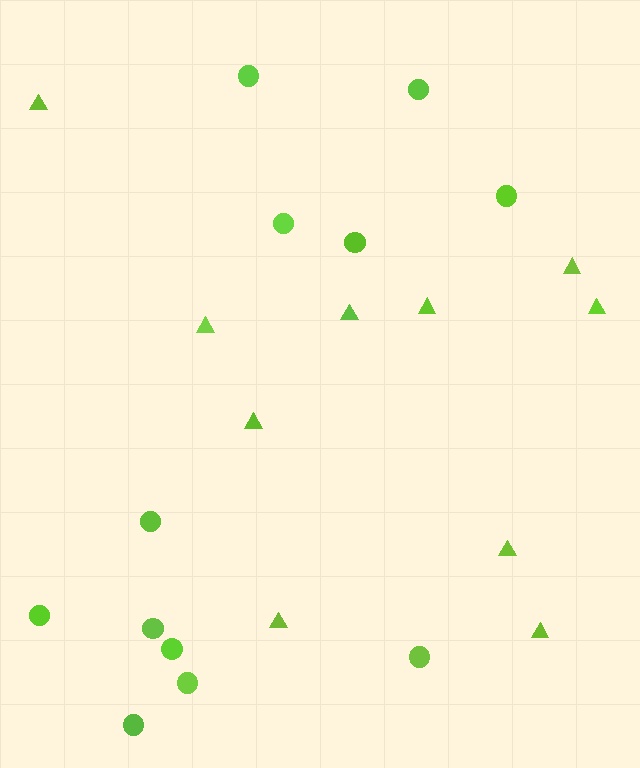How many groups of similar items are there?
There are 2 groups: one group of triangles (10) and one group of circles (12).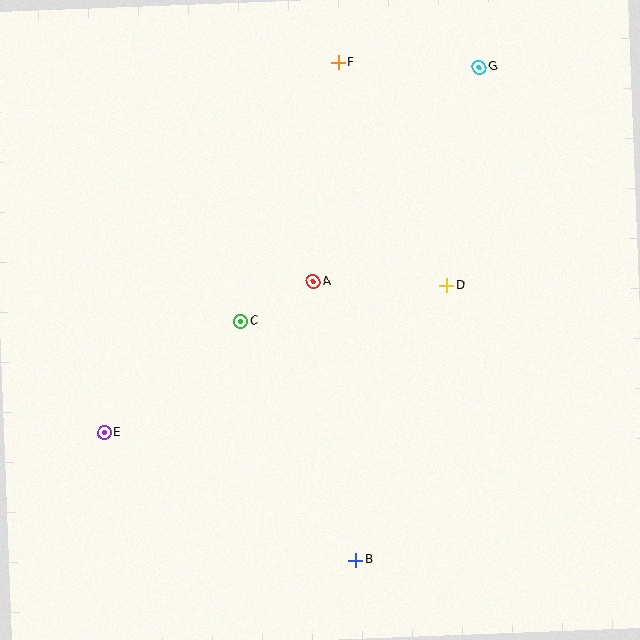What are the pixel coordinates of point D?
Point D is at (446, 286).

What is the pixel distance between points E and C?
The distance between E and C is 176 pixels.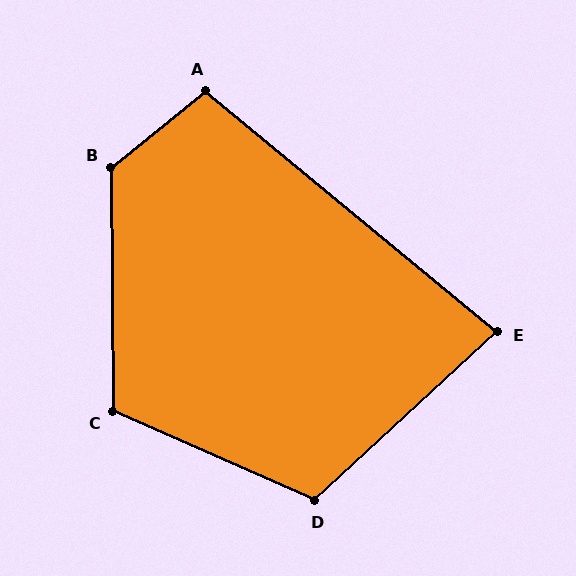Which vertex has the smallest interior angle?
E, at approximately 82 degrees.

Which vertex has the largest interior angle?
B, at approximately 129 degrees.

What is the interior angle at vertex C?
Approximately 114 degrees (obtuse).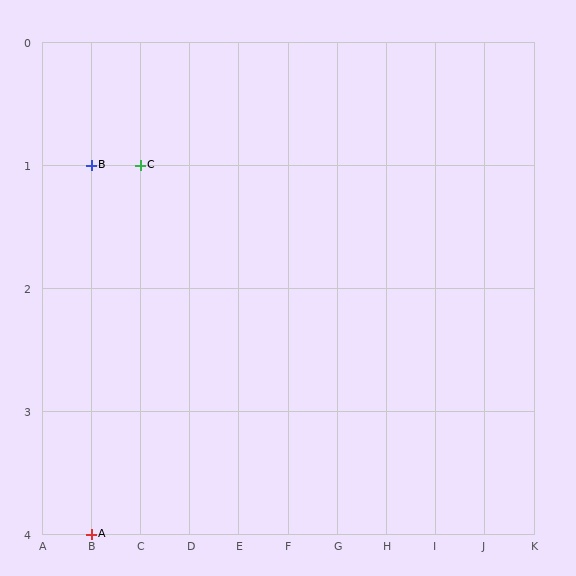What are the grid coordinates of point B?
Point B is at grid coordinates (B, 1).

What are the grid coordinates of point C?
Point C is at grid coordinates (C, 1).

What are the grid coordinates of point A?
Point A is at grid coordinates (B, 4).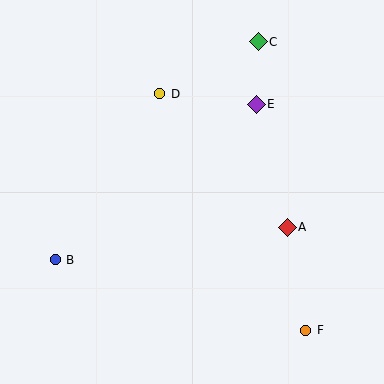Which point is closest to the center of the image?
Point A at (287, 227) is closest to the center.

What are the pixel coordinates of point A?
Point A is at (287, 227).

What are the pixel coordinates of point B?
Point B is at (55, 260).